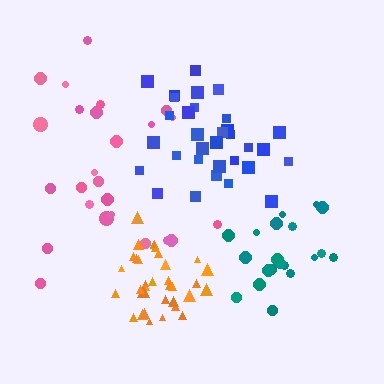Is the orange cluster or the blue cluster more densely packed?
Orange.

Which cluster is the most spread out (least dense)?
Pink.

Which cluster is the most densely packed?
Orange.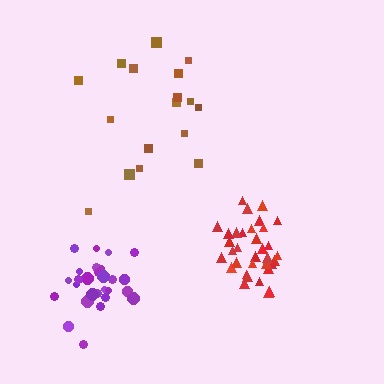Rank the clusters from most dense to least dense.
purple, red, brown.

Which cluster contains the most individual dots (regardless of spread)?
Red (35).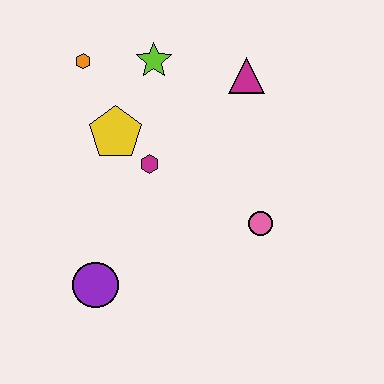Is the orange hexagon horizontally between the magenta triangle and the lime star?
No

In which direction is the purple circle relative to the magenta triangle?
The purple circle is below the magenta triangle.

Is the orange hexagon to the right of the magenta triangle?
No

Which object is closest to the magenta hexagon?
The yellow pentagon is closest to the magenta hexagon.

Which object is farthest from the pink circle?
The orange hexagon is farthest from the pink circle.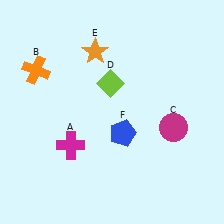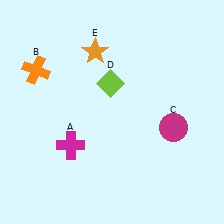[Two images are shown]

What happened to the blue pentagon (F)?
The blue pentagon (F) was removed in Image 2. It was in the bottom-right area of Image 1.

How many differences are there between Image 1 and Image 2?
There is 1 difference between the two images.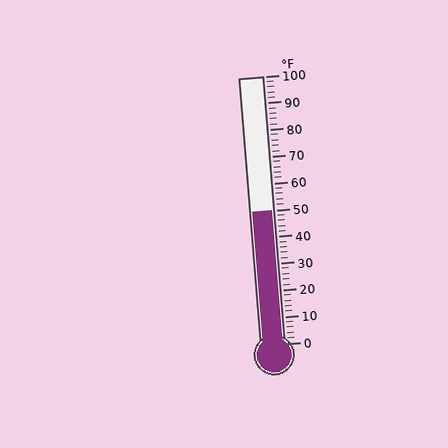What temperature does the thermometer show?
The thermometer shows approximately 50°F.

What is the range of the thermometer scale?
The thermometer scale ranges from 0°F to 100°F.